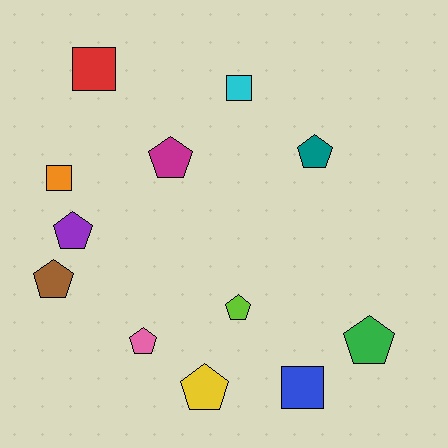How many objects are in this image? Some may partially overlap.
There are 12 objects.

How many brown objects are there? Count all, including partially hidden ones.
There is 1 brown object.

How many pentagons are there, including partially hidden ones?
There are 8 pentagons.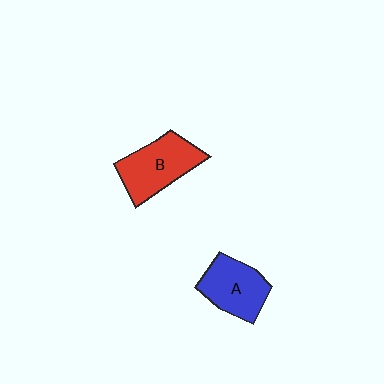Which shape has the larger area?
Shape B (red).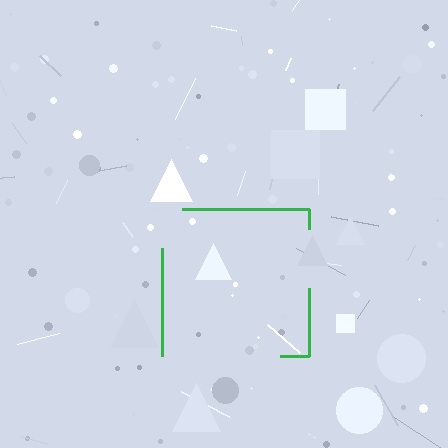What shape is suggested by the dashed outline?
The dashed outline suggests a square.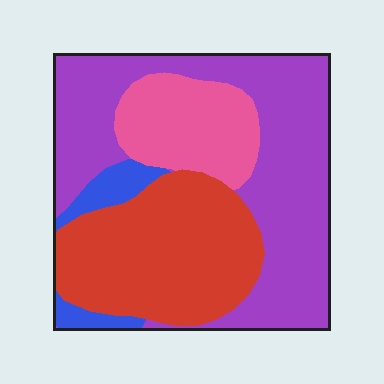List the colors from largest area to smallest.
From largest to smallest: purple, red, pink, blue.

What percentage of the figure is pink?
Pink takes up about one sixth (1/6) of the figure.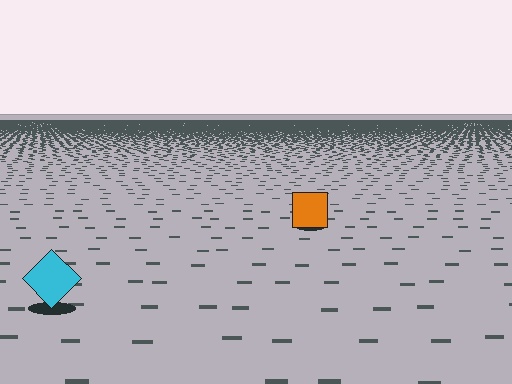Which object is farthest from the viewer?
The orange square is farthest from the viewer. It appears smaller and the ground texture around it is denser.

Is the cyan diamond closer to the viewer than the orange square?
Yes. The cyan diamond is closer — you can tell from the texture gradient: the ground texture is coarser near it.